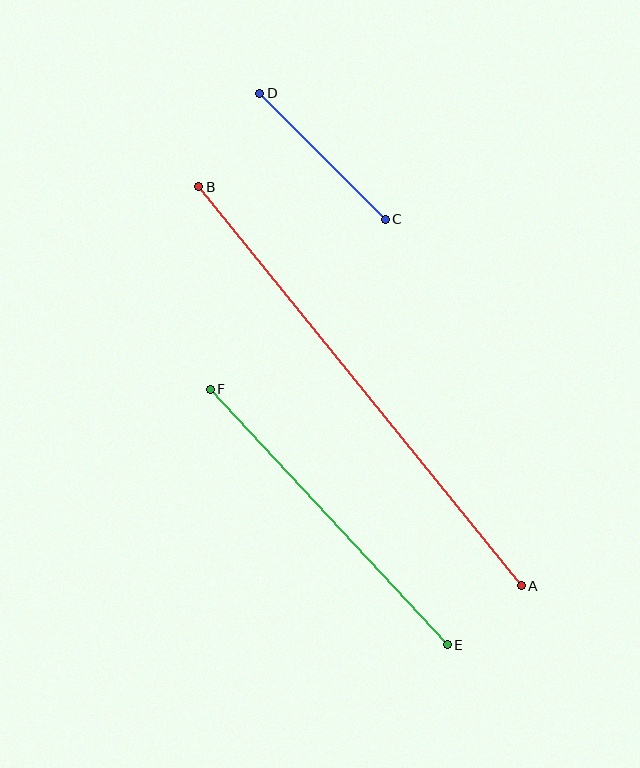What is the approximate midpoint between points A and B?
The midpoint is at approximately (360, 386) pixels.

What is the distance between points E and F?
The distance is approximately 348 pixels.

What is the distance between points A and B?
The distance is approximately 513 pixels.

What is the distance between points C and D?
The distance is approximately 178 pixels.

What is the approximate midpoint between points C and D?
The midpoint is at approximately (323, 156) pixels.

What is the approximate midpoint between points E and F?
The midpoint is at approximately (329, 517) pixels.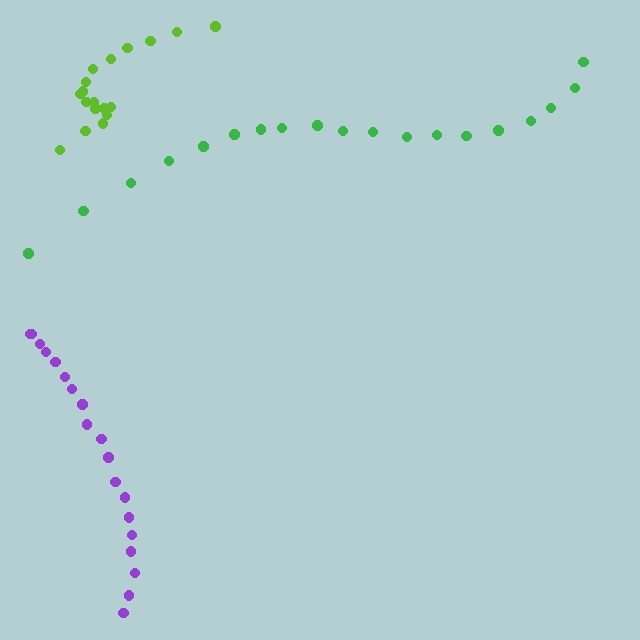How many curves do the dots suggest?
There are 3 distinct paths.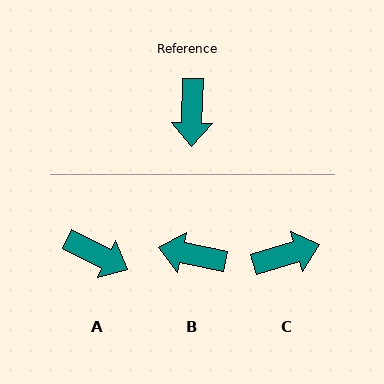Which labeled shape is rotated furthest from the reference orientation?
C, about 108 degrees away.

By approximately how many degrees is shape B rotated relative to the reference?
Approximately 101 degrees clockwise.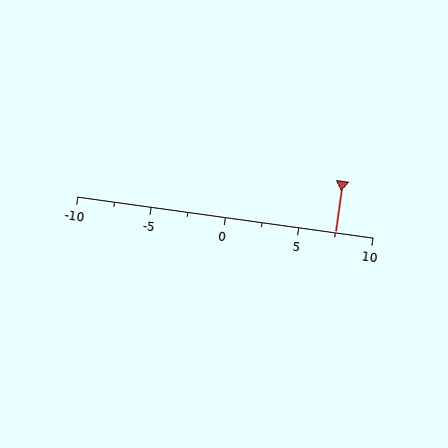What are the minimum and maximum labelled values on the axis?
The axis runs from -10 to 10.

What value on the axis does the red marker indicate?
The marker indicates approximately 7.5.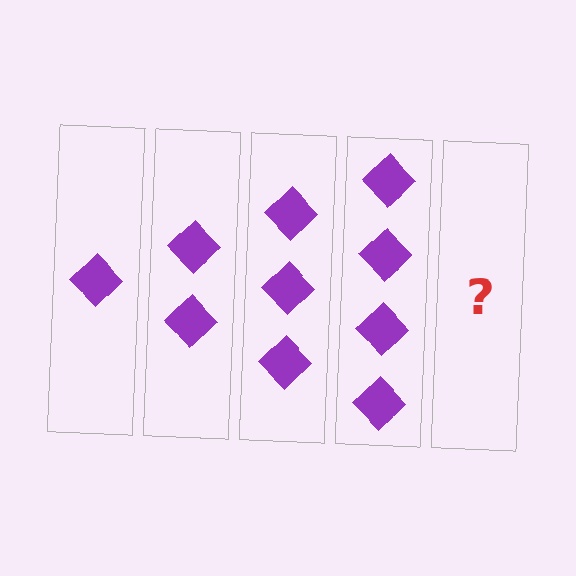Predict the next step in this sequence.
The next step is 5 diamonds.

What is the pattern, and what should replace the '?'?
The pattern is that each step adds one more diamond. The '?' should be 5 diamonds.